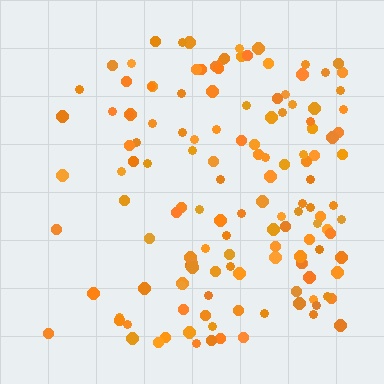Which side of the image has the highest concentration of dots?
The right.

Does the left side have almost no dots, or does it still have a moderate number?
Still a moderate number, just noticeably fewer than the right.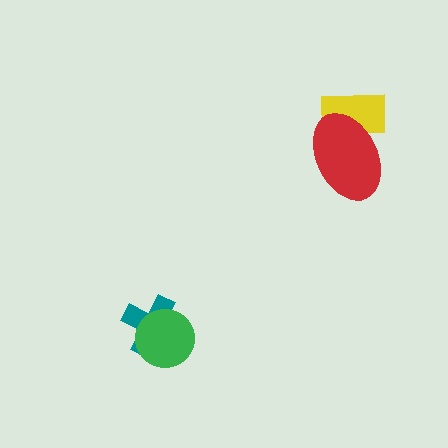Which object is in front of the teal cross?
The green circle is in front of the teal cross.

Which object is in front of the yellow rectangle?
The red ellipse is in front of the yellow rectangle.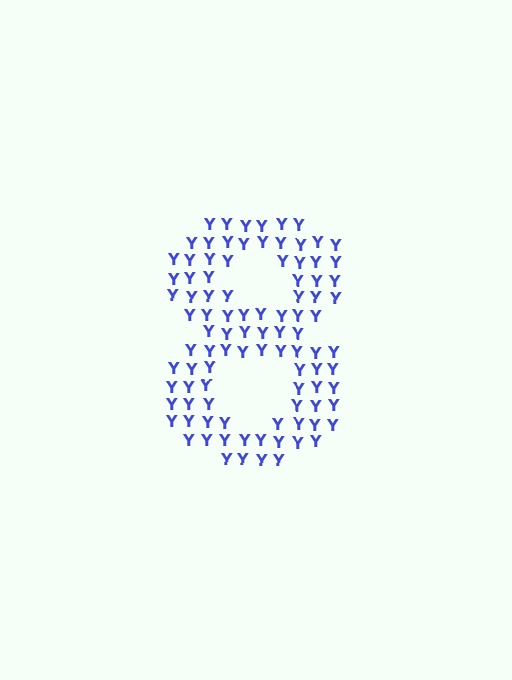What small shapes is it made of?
It is made of small letter Y's.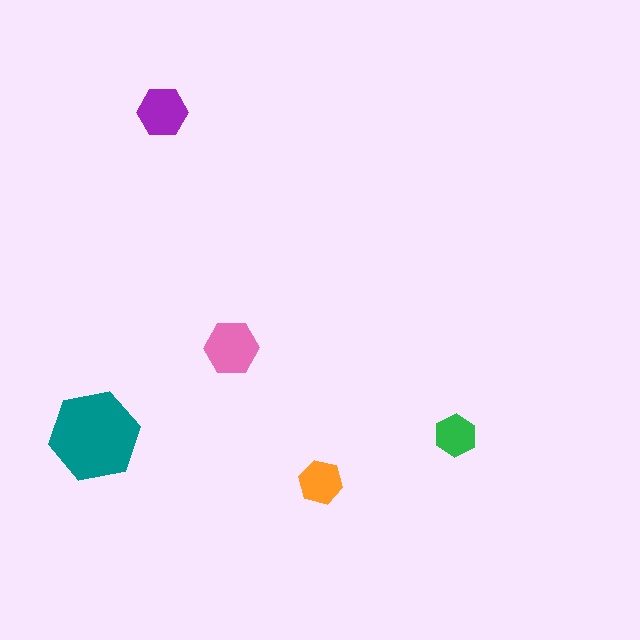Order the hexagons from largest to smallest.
the teal one, the pink one, the purple one, the orange one, the green one.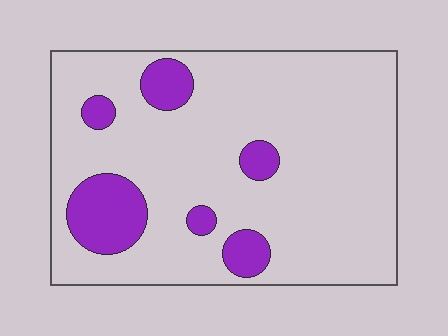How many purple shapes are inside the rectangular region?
6.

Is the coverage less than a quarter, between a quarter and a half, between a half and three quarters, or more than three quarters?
Less than a quarter.